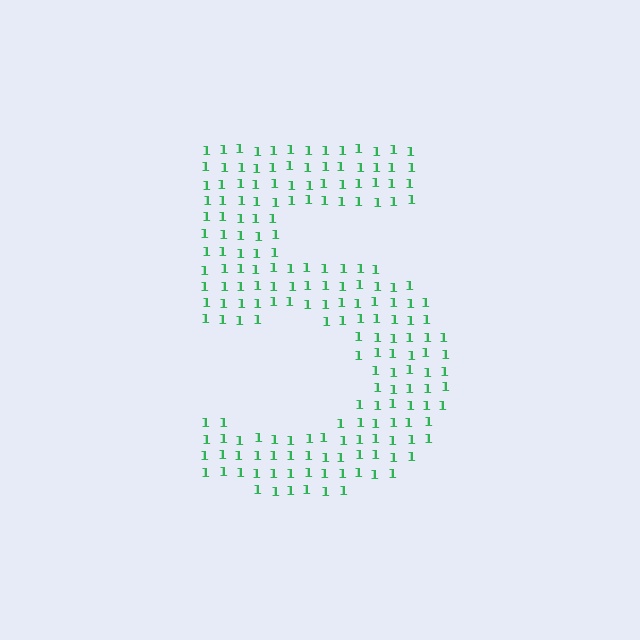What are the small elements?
The small elements are digit 1's.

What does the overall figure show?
The overall figure shows the digit 5.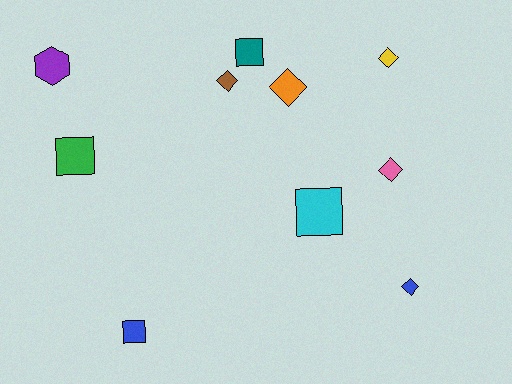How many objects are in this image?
There are 10 objects.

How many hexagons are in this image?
There is 1 hexagon.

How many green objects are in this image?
There is 1 green object.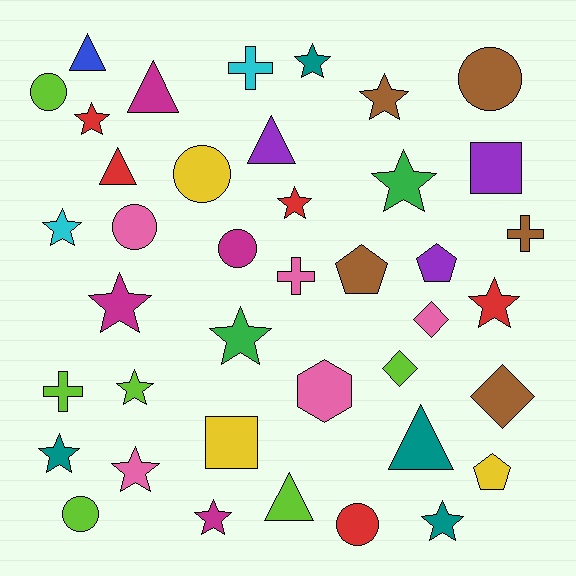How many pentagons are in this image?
There are 3 pentagons.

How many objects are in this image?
There are 40 objects.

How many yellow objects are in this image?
There are 3 yellow objects.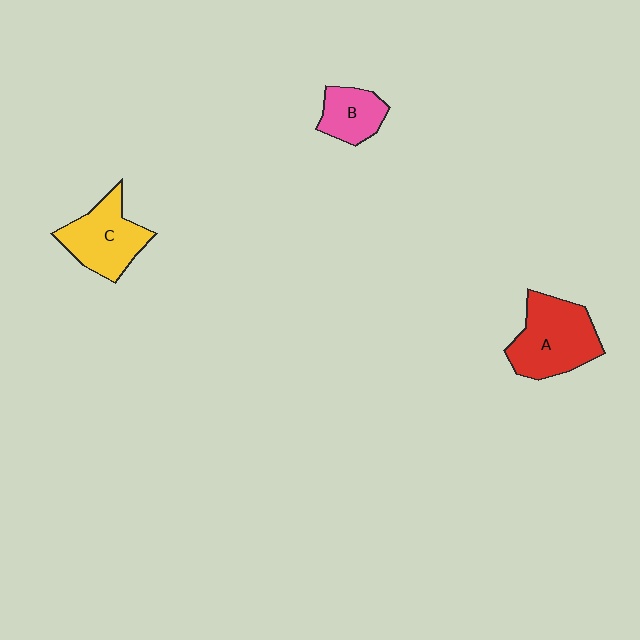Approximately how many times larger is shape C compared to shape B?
Approximately 1.6 times.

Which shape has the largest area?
Shape A (red).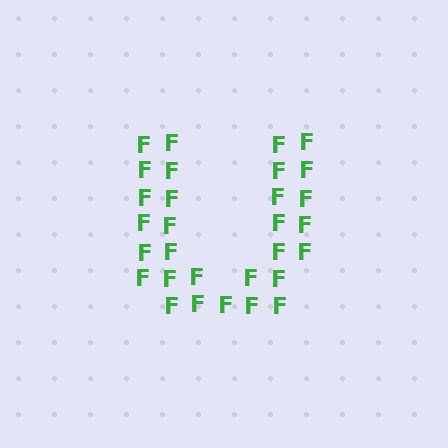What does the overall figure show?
The overall figure shows the letter U.